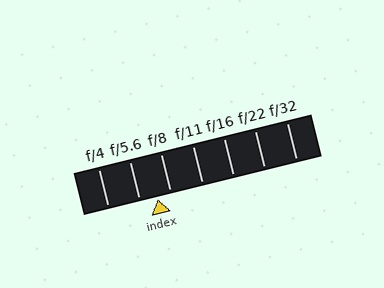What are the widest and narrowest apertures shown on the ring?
The widest aperture shown is f/4 and the narrowest is f/32.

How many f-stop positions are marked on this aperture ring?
There are 7 f-stop positions marked.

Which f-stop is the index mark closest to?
The index mark is closest to f/8.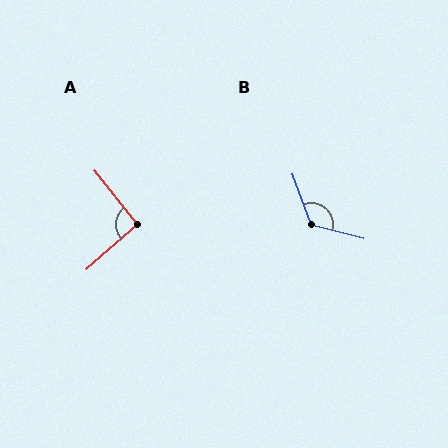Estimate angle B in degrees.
Approximately 125 degrees.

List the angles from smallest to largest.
A (93°), B (125°).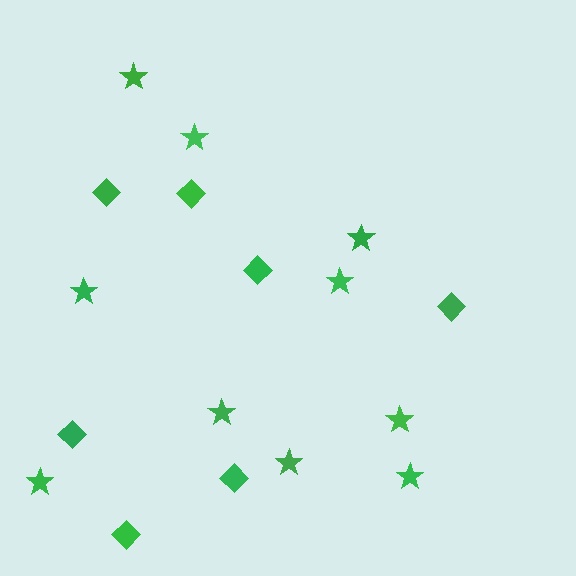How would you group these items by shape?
There are 2 groups: one group of stars (10) and one group of diamonds (7).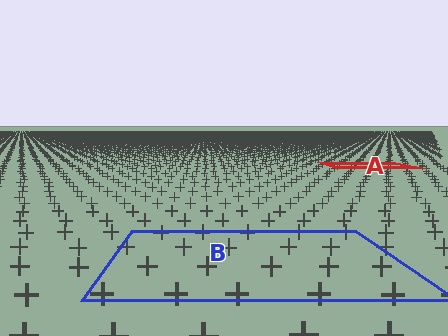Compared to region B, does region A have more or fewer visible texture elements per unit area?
Region A has more texture elements per unit area — they are packed more densely because it is farther away.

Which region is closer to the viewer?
Region B is closer. The texture elements there are larger and more spread out.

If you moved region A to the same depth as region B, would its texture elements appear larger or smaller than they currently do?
They would appear larger. At a closer depth, the same texture elements are projected at a bigger on-screen size.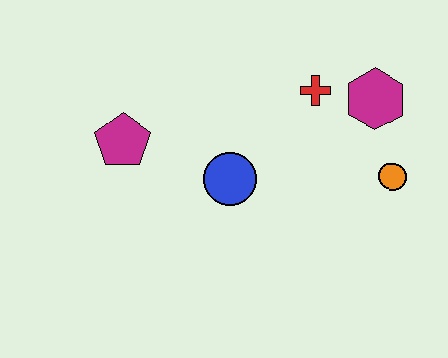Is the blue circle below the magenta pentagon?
Yes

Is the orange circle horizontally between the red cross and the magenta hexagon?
No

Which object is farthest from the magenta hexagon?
The magenta pentagon is farthest from the magenta hexagon.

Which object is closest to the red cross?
The magenta hexagon is closest to the red cross.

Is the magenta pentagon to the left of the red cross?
Yes